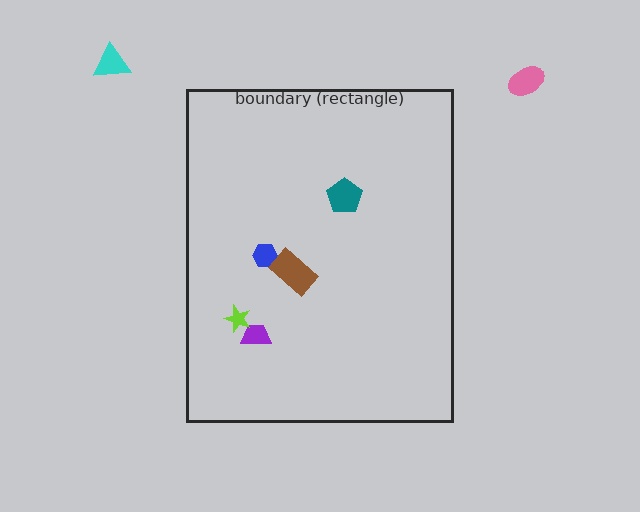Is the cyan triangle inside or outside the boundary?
Outside.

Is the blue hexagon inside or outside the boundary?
Inside.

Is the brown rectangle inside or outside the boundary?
Inside.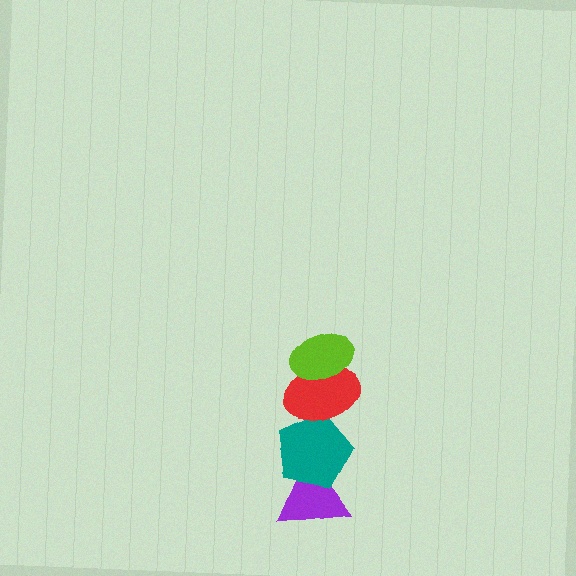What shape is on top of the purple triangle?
The teal pentagon is on top of the purple triangle.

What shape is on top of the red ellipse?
The lime ellipse is on top of the red ellipse.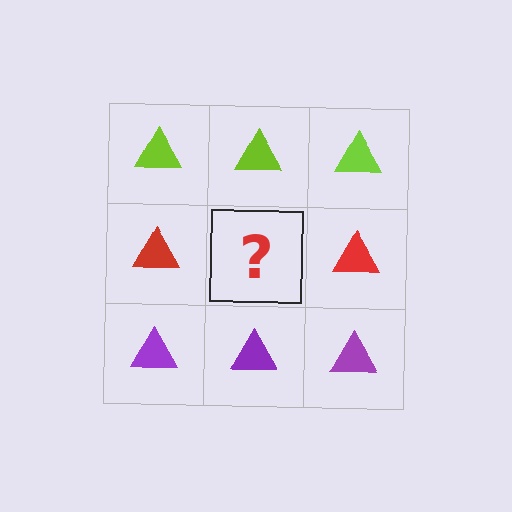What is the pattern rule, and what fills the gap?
The rule is that each row has a consistent color. The gap should be filled with a red triangle.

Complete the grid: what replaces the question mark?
The question mark should be replaced with a red triangle.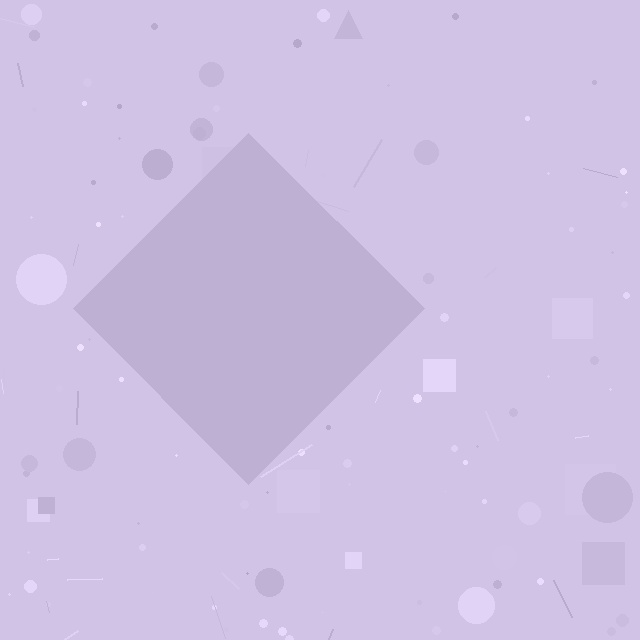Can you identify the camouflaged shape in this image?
The camouflaged shape is a diamond.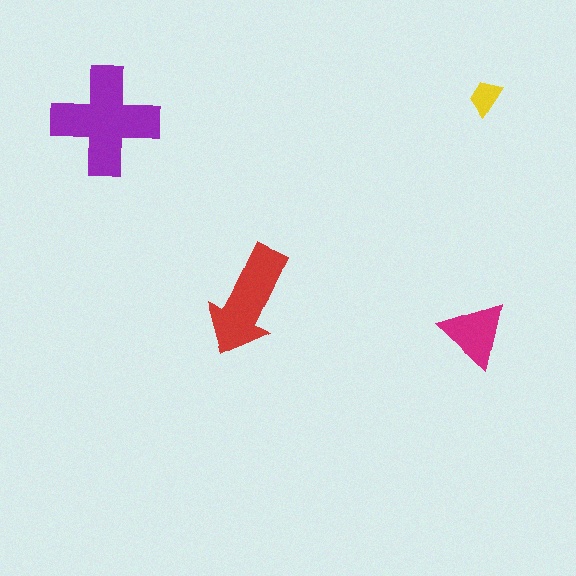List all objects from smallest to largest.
The yellow trapezoid, the magenta triangle, the red arrow, the purple cross.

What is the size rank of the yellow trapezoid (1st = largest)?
4th.